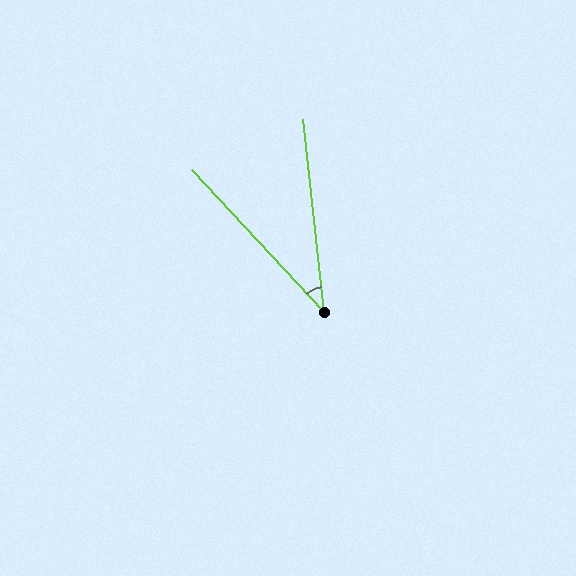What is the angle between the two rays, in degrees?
Approximately 37 degrees.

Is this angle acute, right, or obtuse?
It is acute.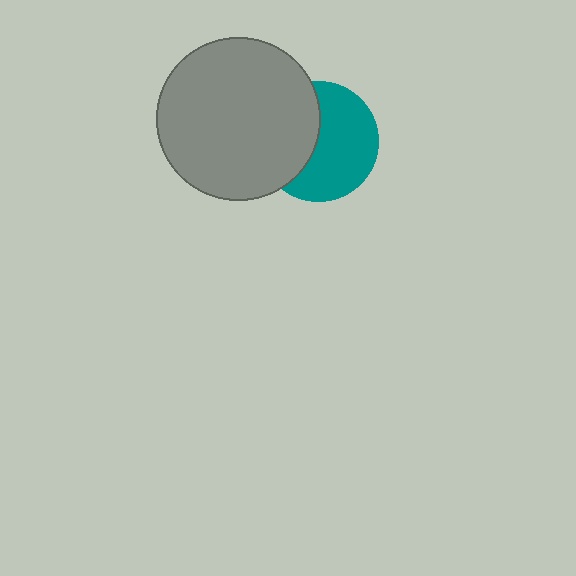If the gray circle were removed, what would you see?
You would see the complete teal circle.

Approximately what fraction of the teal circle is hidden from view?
Roughly 42% of the teal circle is hidden behind the gray circle.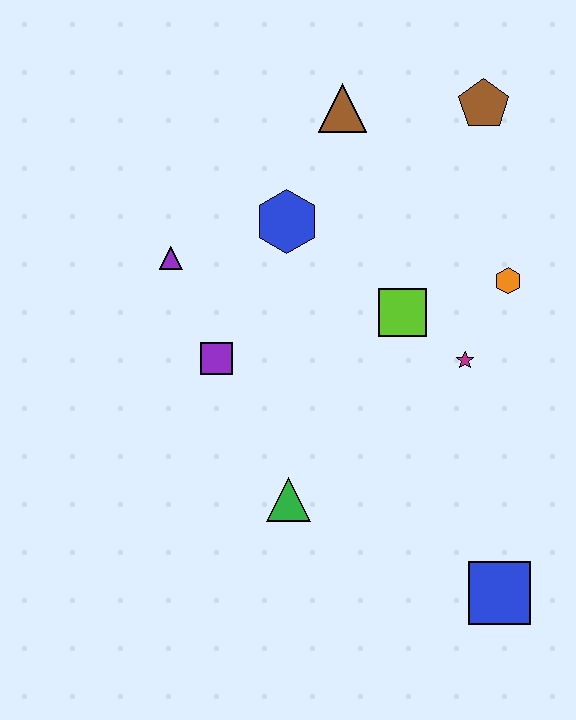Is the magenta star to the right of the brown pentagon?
No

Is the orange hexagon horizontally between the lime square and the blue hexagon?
No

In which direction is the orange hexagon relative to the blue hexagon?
The orange hexagon is to the right of the blue hexagon.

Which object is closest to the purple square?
The purple triangle is closest to the purple square.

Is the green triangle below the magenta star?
Yes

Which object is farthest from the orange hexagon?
The purple triangle is farthest from the orange hexagon.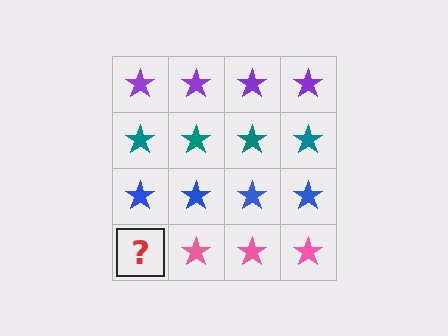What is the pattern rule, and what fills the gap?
The rule is that each row has a consistent color. The gap should be filled with a pink star.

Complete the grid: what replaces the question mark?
The question mark should be replaced with a pink star.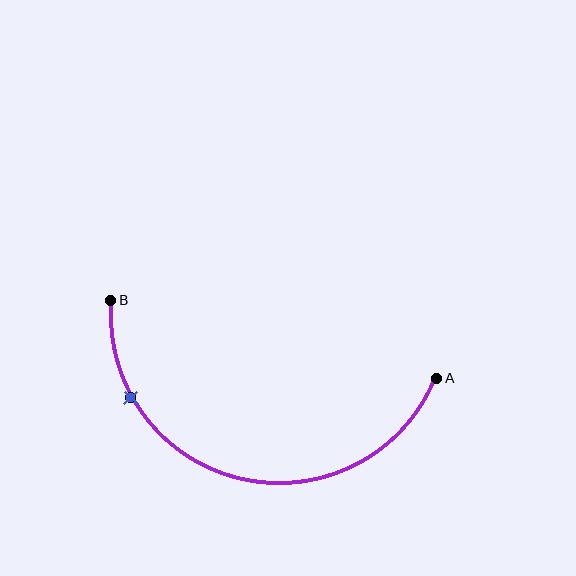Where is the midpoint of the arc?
The arc midpoint is the point on the curve farthest from the straight line joining A and B. It sits below that line.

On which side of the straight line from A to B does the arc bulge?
The arc bulges below the straight line connecting A and B.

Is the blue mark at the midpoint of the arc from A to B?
No. The blue mark lies on the arc but is closer to endpoint B. The arc midpoint would be at the point on the curve equidistant along the arc from both A and B.